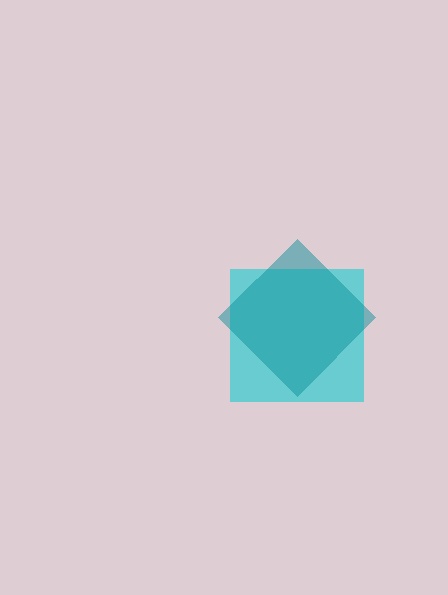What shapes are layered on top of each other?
The layered shapes are: a cyan square, a teal diamond.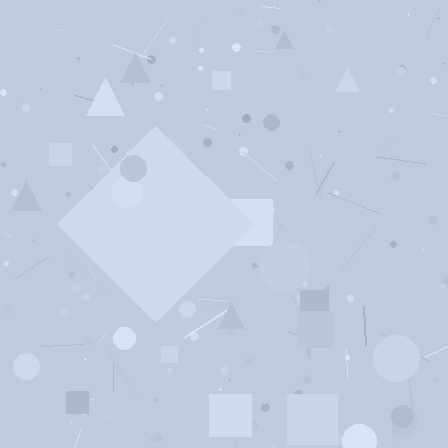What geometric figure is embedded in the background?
A diamond is embedded in the background.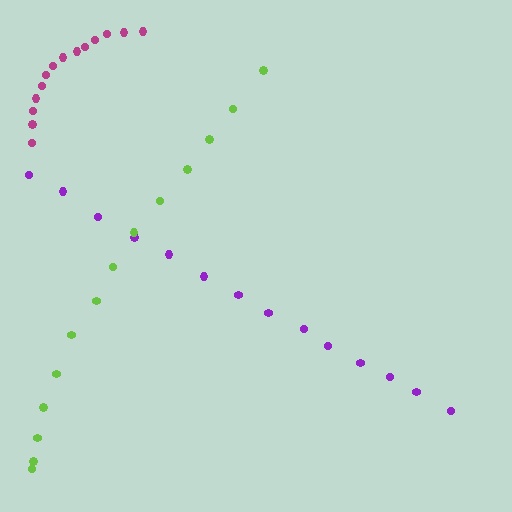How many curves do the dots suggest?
There are 3 distinct paths.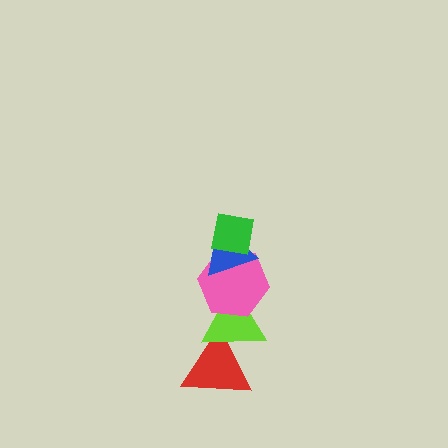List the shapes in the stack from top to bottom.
From top to bottom: the green square, the blue triangle, the pink hexagon, the lime triangle, the red triangle.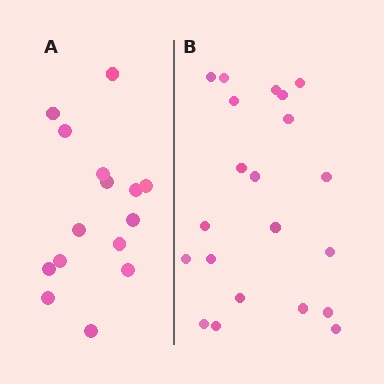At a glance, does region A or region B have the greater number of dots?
Region B (the right region) has more dots.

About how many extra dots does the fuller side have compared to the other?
Region B has about 6 more dots than region A.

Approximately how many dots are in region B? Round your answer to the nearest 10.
About 20 dots. (The exact count is 21, which rounds to 20.)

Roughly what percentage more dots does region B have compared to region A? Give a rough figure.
About 40% more.